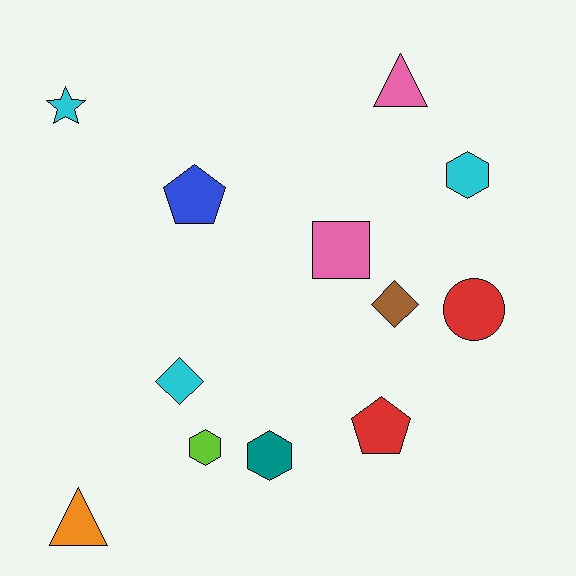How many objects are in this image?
There are 12 objects.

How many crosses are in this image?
There are no crosses.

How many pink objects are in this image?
There are 2 pink objects.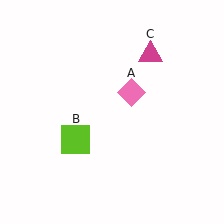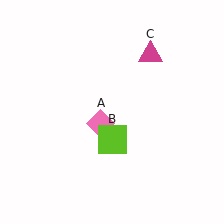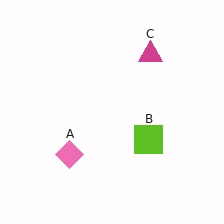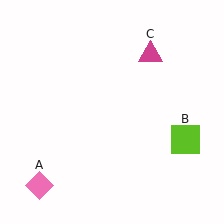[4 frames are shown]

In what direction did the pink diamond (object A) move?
The pink diamond (object A) moved down and to the left.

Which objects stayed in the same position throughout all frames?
Magenta triangle (object C) remained stationary.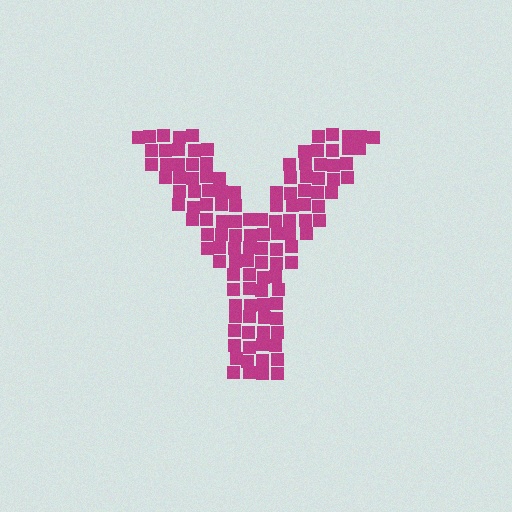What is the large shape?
The large shape is the letter Y.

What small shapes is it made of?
It is made of small squares.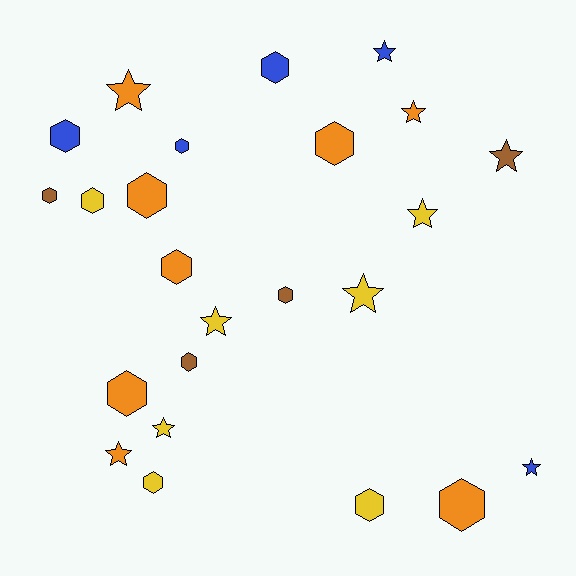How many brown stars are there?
There is 1 brown star.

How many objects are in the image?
There are 24 objects.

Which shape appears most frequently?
Hexagon, with 14 objects.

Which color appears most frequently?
Orange, with 8 objects.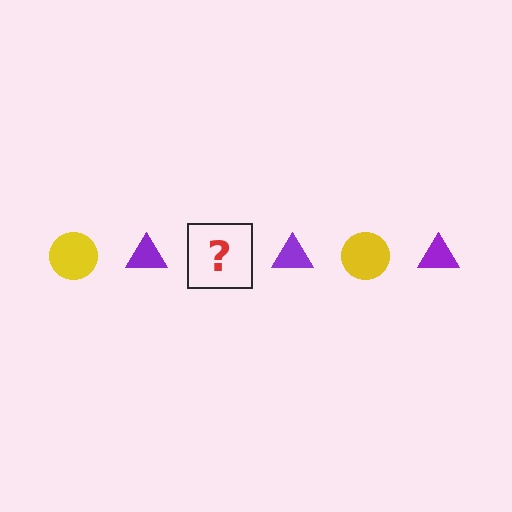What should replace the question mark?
The question mark should be replaced with a yellow circle.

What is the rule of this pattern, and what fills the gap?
The rule is that the pattern alternates between yellow circle and purple triangle. The gap should be filled with a yellow circle.